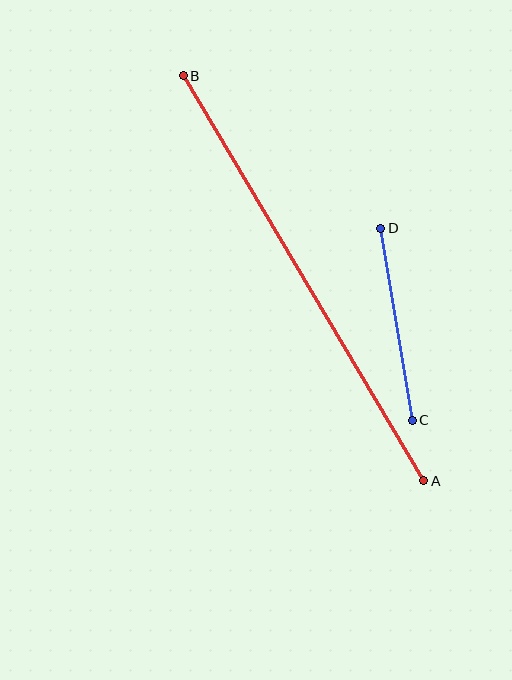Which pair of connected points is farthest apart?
Points A and B are farthest apart.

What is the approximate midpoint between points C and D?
The midpoint is at approximately (396, 324) pixels.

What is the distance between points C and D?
The distance is approximately 195 pixels.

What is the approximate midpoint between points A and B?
The midpoint is at approximately (304, 278) pixels.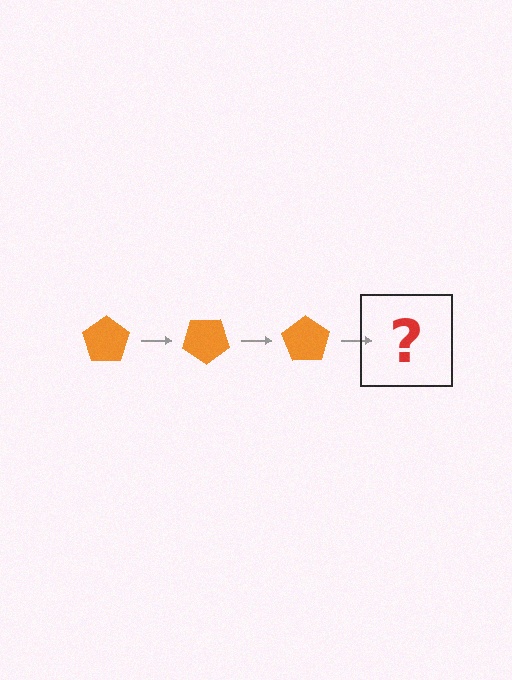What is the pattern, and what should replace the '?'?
The pattern is that the pentagon rotates 35 degrees each step. The '?' should be an orange pentagon rotated 105 degrees.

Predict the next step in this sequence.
The next step is an orange pentagon rotated 105 degrees.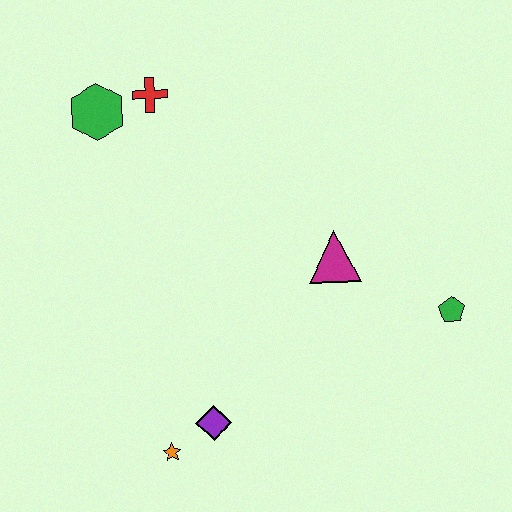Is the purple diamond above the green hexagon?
No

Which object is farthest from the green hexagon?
The green pentagon is farthest from the green hexagon.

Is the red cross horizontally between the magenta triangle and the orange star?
No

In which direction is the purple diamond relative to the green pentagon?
The purple diamond is to the left of the green pentagon.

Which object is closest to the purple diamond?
The orange star is closest to the purple diamond.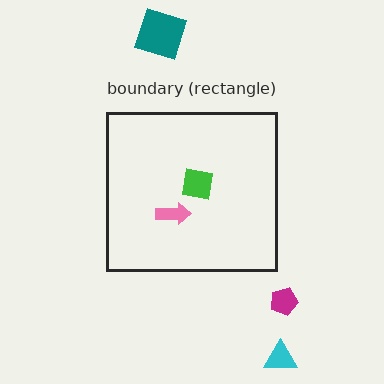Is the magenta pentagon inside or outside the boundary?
Outside.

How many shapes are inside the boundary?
2 inside, 3 outside.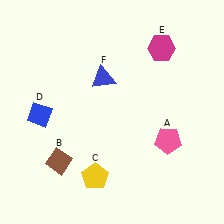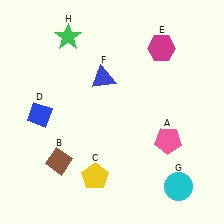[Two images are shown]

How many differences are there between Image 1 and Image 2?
There are 2 differences between the two images.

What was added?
A cyan circle (G), a green star (H) were added in Image 2.